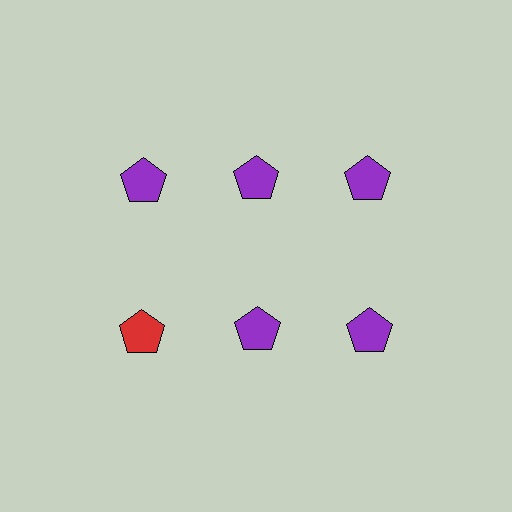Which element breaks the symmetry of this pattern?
The red pentagon in the second row, leftmost column breaks the symmetry. All other shapes are purple pentagons.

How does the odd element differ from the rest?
It has a different color: red instead of purple.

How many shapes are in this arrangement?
There are 6 shapes arranged in a grid pattern.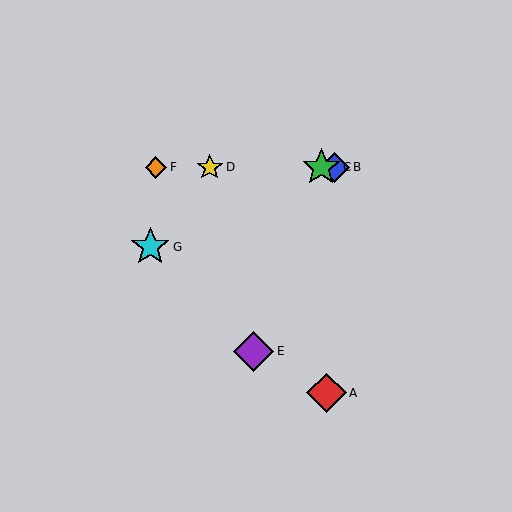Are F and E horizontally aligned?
No, F is at y≈167 and E is at y≈351.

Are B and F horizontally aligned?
Yes, both are at y≈167.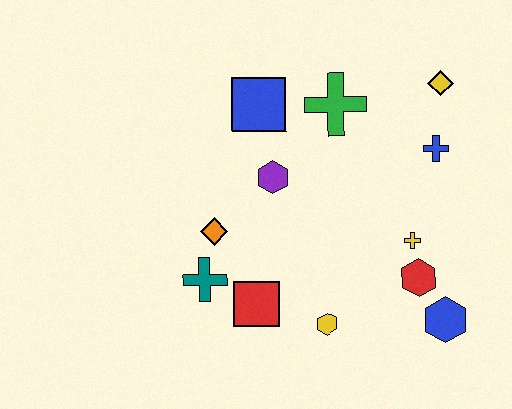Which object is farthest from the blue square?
The blue hexagon is farthest from the blue square.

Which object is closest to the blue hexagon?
The red hexagon is closest to the blue hexagon.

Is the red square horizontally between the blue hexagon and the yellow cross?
No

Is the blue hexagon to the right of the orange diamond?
Yes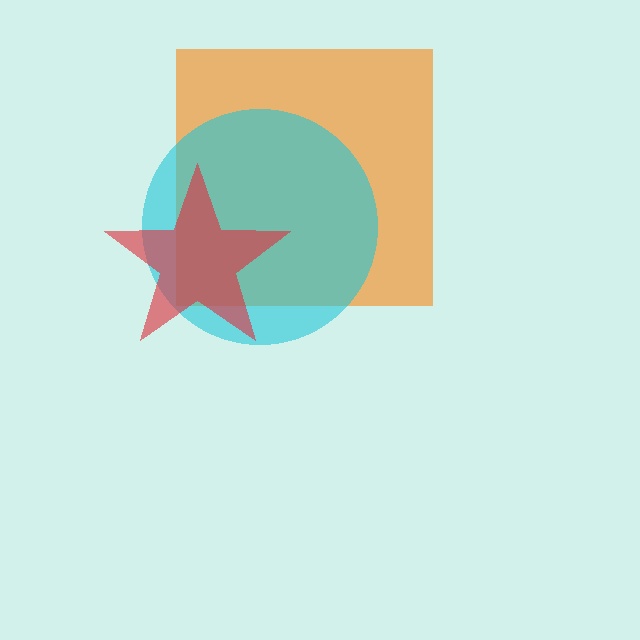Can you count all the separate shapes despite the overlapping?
Yes, there are 3 separate shapes.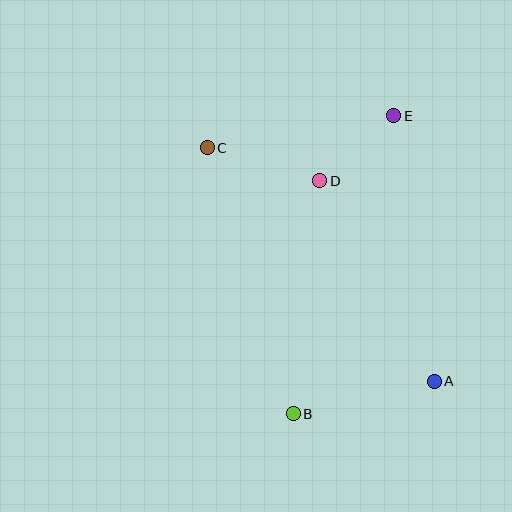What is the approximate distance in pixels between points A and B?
The distance between A and B is approximately 145 pixels.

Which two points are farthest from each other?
Points A and C are farthest from each other.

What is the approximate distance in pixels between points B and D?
The distance between B and D is approximately 235 pixels.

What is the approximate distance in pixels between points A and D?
The distance between A and D is approximately 231 pixels.